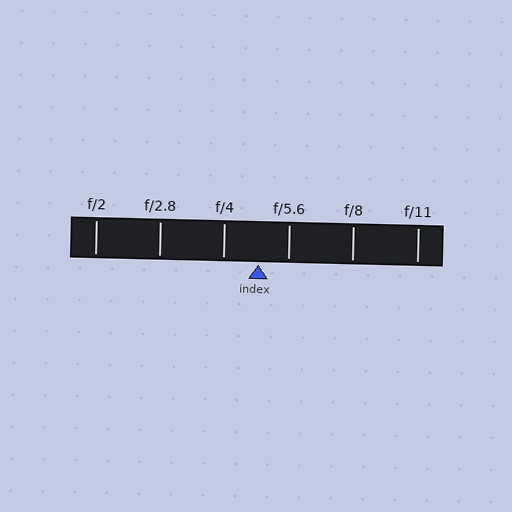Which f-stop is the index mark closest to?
The index mark is closest to f/5.6.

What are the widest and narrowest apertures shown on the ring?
The widest aperture shown is f/2 and the narrowest is f/11.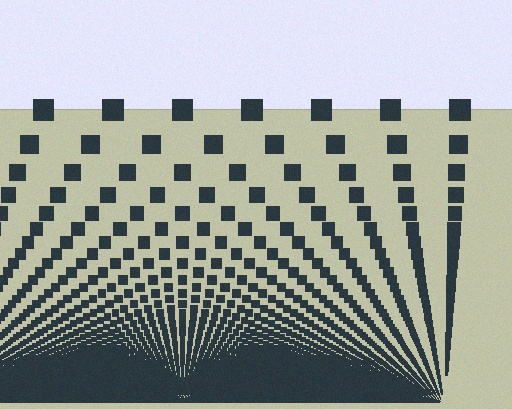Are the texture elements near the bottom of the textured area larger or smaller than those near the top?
Smaller. The gradient is inverted — elements near the bottom are smaller and denser.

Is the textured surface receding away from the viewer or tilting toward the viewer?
The surface appears to tilt toward the viewer. Texture elements get larger and sparser toward the top.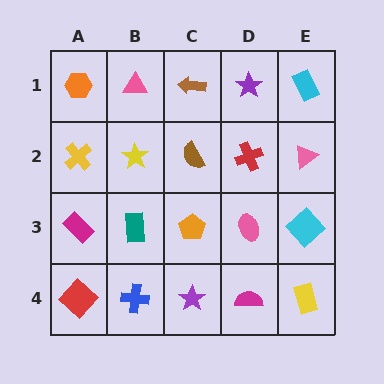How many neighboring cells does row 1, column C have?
3.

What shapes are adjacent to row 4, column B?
A teal rectangle (row 3, column B), a red diamond (row 4, column A), a purple star (row 4, column C).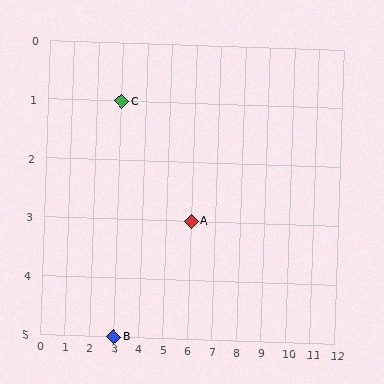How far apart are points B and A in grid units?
Points B and A are 3 columns and 2 rows apart (about 3.6 grid units diagonally).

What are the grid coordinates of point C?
Point C is at grid coordinates (3, 1).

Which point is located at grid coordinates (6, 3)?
Point A is at (6, 3).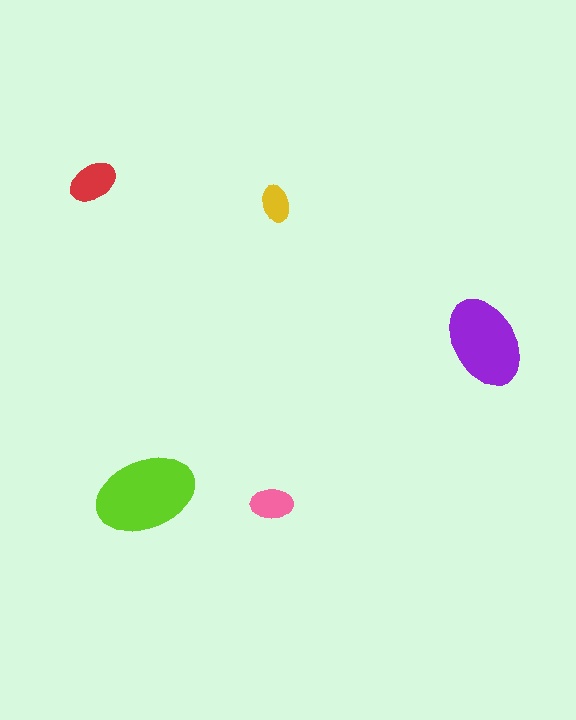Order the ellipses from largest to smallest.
the lime one, the purple one, the red one, the pink one, the yellow one.